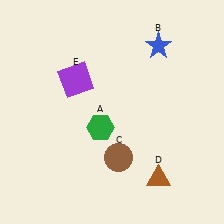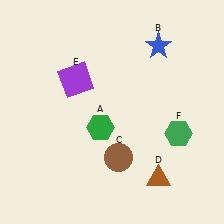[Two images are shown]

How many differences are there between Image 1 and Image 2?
There is 1 difference between the two images.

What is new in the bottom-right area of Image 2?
A green hexagon (F) was added in the bottom-right area of Image 2.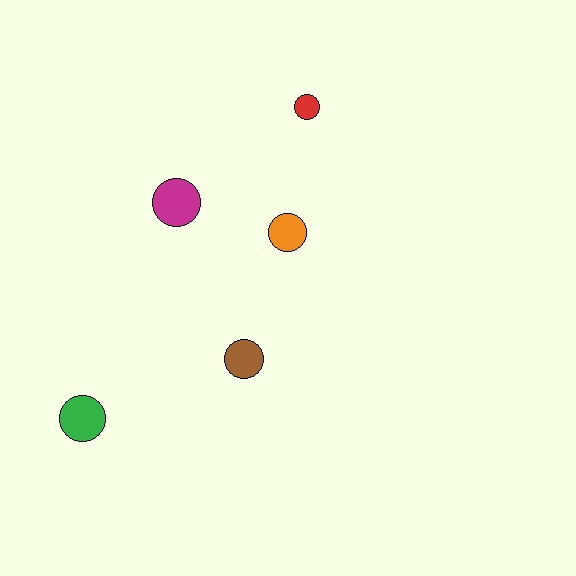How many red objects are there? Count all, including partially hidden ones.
There is 1 red object.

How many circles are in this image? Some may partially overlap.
There are 5 circles.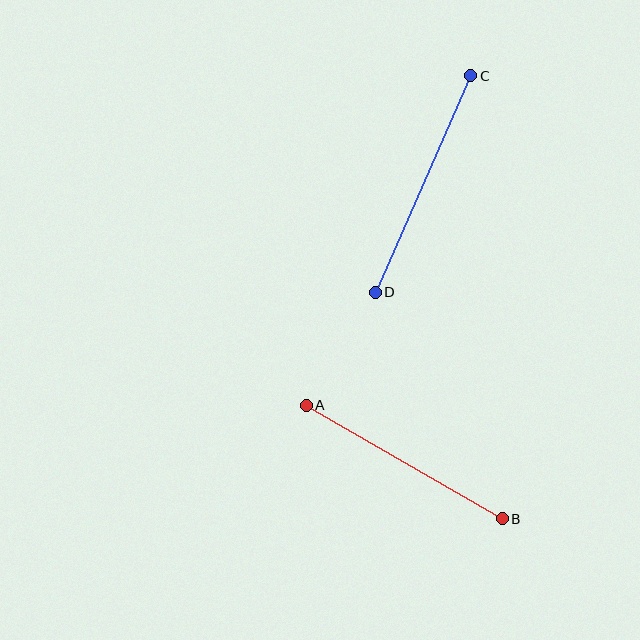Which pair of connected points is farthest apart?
Points C and D are farthest apart.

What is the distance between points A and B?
The distance is approximately 226 pixels.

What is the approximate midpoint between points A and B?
The midpoint is at approximately (404, 462) pixels.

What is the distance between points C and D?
The distance is approximately 237 pixels.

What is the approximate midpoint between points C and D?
The midpoint is at approximately (423, 184) pixels.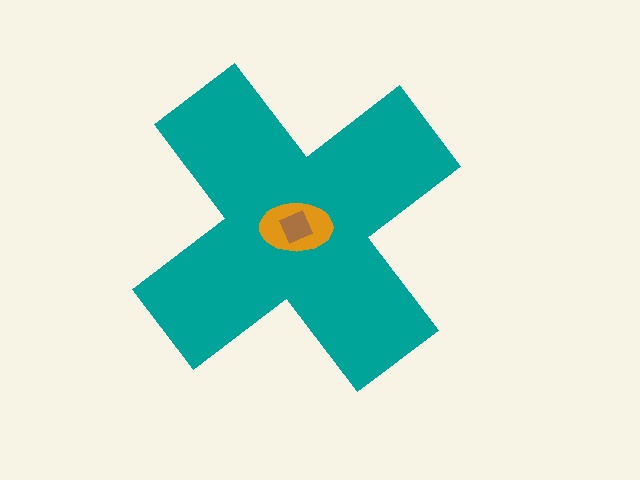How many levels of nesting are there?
3.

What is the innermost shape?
The brown diamond.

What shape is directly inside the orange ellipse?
The brown diamond.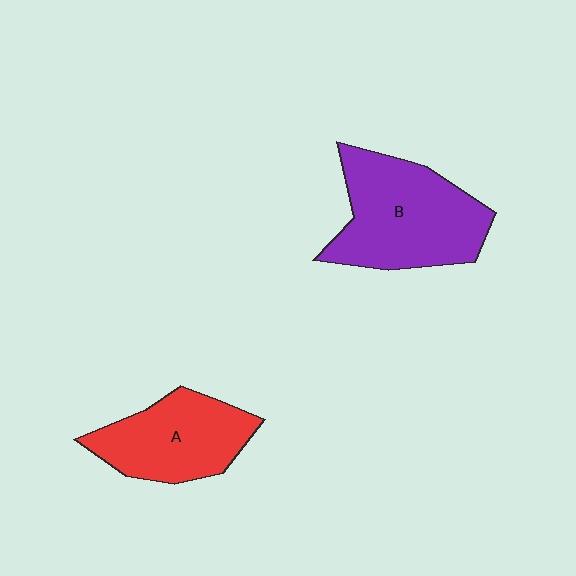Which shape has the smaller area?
Shape A (red).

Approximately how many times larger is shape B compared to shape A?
Approximately 1.3 times.